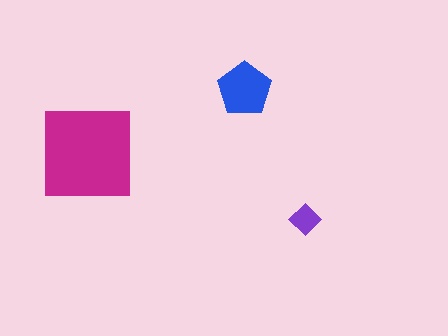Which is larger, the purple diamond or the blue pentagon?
The blue pentagon.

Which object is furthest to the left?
The magenta square is leftmost.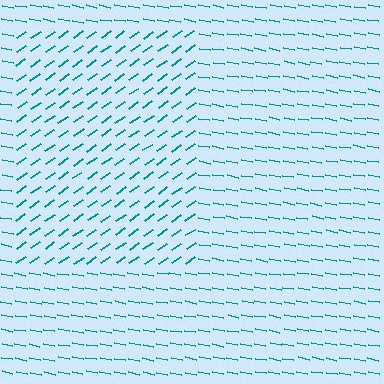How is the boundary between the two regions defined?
The boundary is defined purely by a change in line orientation (approximately 45 degrees difference). All lines are the same color and thickness.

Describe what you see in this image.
The image is filled with small teal line segments. A rectangle region in the image has lines oriented differently from the surrounding lines, creating a visible texture boundary.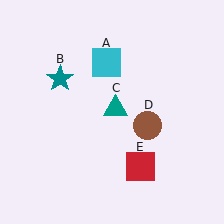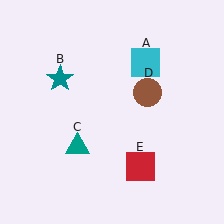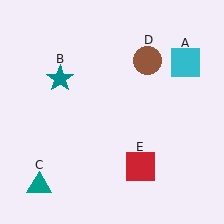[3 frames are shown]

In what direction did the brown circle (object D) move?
The brown circle (object D) moved up.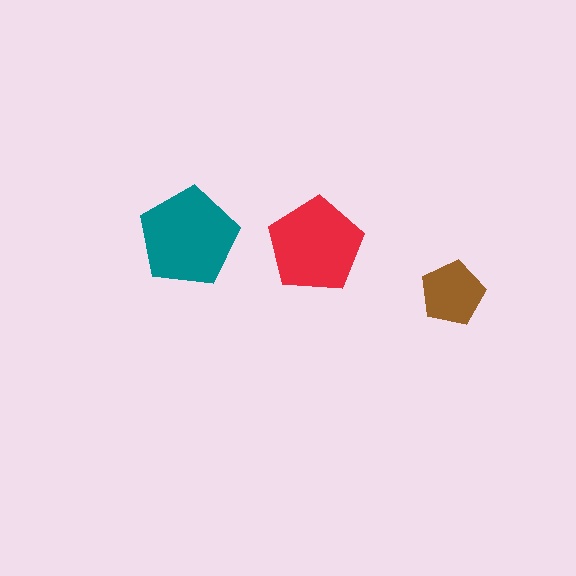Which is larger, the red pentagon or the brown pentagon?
The red one.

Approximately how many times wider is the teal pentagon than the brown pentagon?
About 1.5 times wider.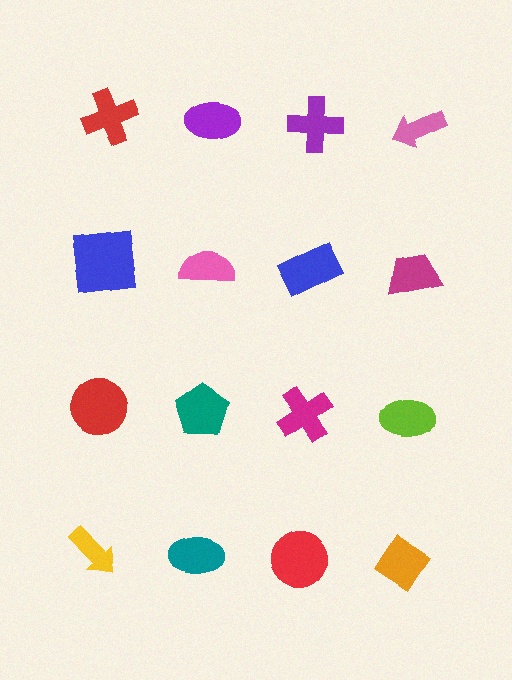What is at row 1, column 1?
A red cross.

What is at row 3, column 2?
A teal pentagon.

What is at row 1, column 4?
A pink arrow.